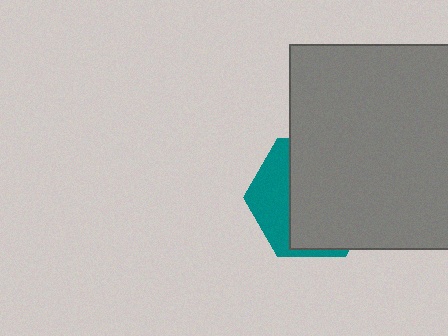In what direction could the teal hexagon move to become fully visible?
The teal hexagon could move left. That would shift it out from behind the gray square entirely.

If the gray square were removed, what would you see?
You would see the complete teal hexagon.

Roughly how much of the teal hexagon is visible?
A small part of it is visible (roughly 32%).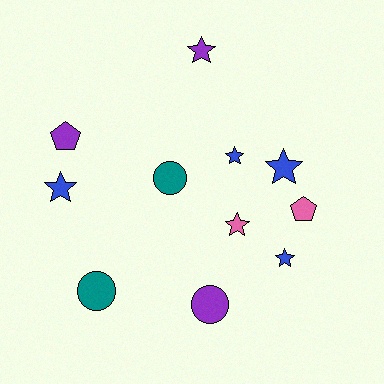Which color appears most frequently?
Blue, with 4 objects.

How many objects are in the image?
There are 11 objects.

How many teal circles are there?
There are 2 teal circles.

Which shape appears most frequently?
Star, with 6 objects.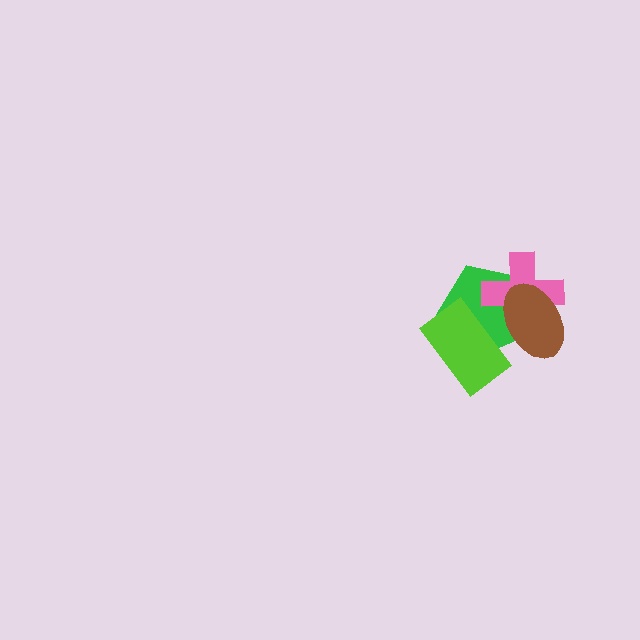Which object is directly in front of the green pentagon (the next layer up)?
The pink cross is directly in front of the green pentagon.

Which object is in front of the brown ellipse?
The lime rectangle is in front of the brown ellipse.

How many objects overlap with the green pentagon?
3 objects overlap with the green pentagon.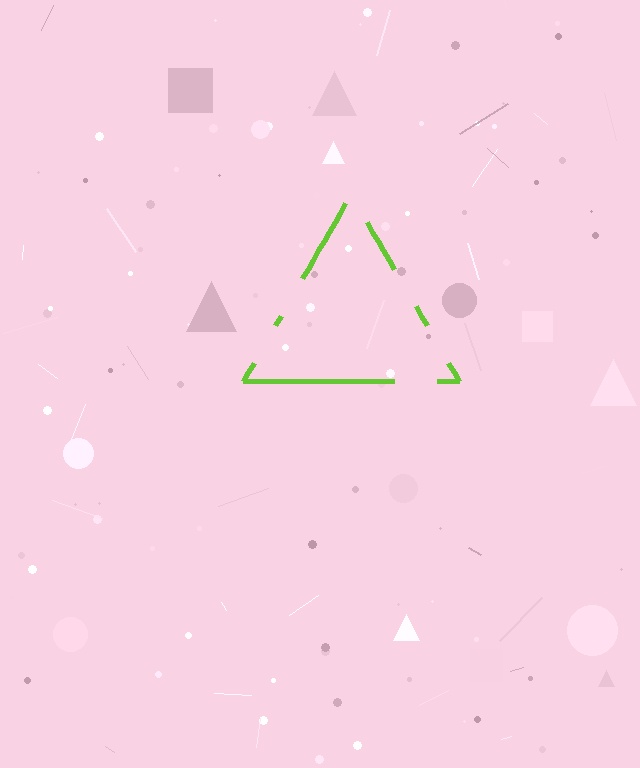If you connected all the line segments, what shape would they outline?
They would outline a triangle.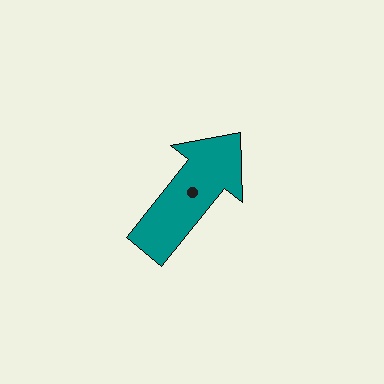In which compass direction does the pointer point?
Northeast.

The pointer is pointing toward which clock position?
Roughly 1 o'clock.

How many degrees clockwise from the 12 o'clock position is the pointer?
Approximately 39 degrees.